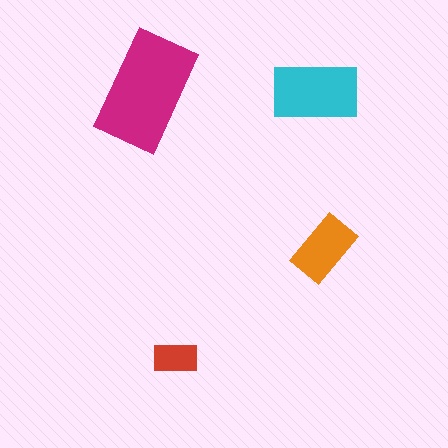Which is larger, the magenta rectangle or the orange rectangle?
The magenta one.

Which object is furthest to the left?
The magenta rectangle is leftmost.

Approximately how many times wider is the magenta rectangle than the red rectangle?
About 2.5 times wider.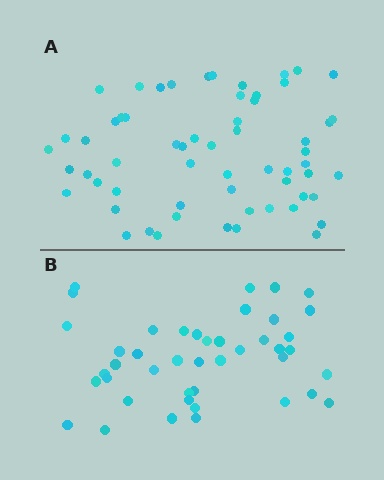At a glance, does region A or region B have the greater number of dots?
Region A (the top region) has more dots.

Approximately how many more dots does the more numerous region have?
Region A has approximately 15 more dots than region B.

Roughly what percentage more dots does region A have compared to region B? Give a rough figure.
About 40% more.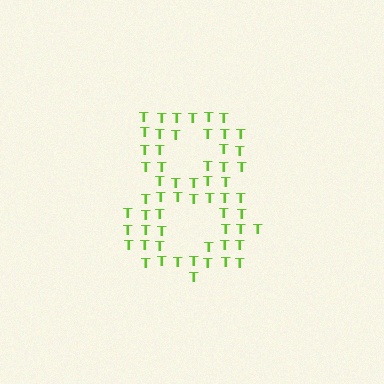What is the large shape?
The large shape is the digit 8.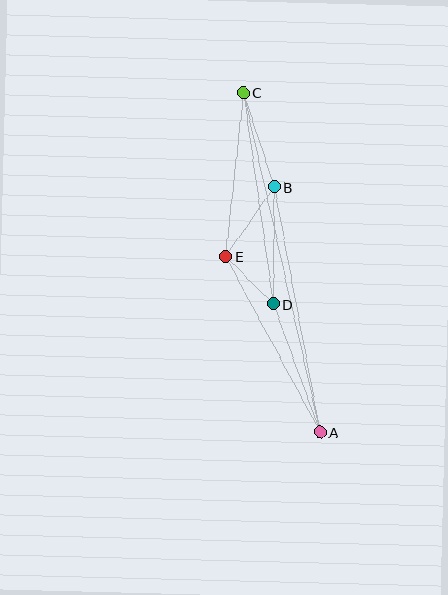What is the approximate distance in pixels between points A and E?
The distance between A and E is approximately 199 pixels.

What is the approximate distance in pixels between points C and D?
The distance between C and D is approximately 213 pixels.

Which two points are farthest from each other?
Points A and C are farthest from each other.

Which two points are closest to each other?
Points D and E are closest to each other.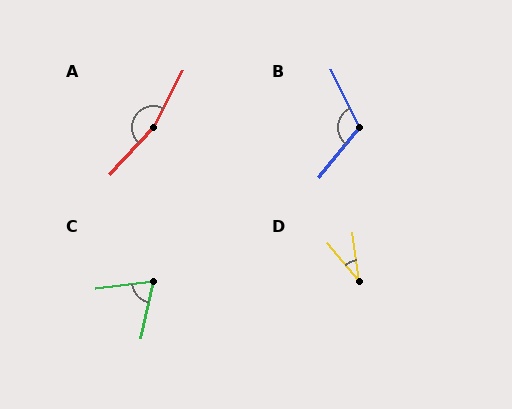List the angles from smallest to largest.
D (32°), C (71°), B (115°), A (165°).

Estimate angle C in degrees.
Approximately 71 degrees.